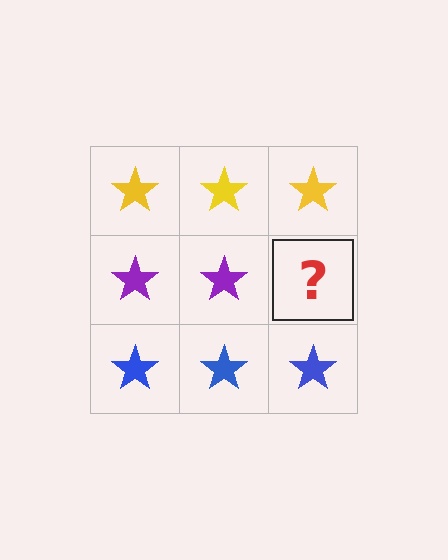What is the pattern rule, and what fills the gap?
The rule is that each row has a consistent color. The gap should be filled with a purple star.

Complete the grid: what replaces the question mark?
The question mark should be replaced with a purple star.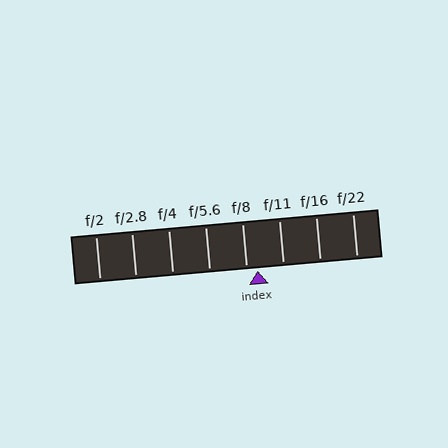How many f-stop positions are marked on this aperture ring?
There are 8 f-stop positions marked.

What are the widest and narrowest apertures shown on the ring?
The widest aperture shown is f/2 and the narrowest is f/22.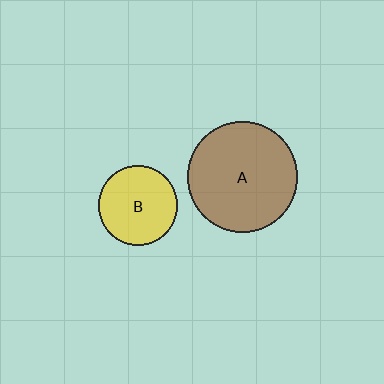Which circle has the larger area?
Circle A (brown).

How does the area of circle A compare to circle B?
Approximately 1.9 times.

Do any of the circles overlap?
No, none of the circles overlap.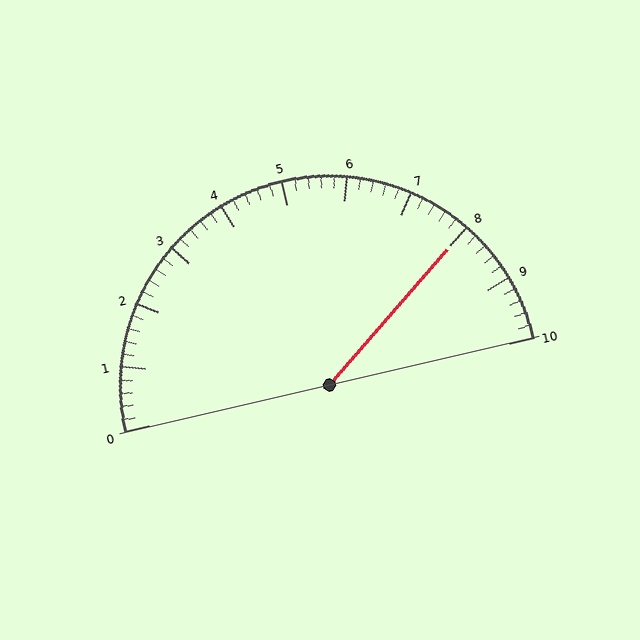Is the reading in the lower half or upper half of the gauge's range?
The reading is in the upper half of the range (0 to 10).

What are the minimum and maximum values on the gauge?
The gauge ranges from 0 to 10.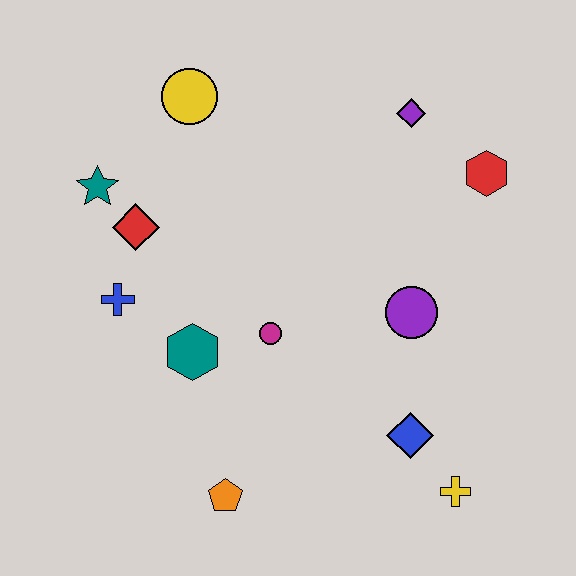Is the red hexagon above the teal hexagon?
Yes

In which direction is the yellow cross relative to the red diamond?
The yellow cross is to the right of the red diamond.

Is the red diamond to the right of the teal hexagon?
No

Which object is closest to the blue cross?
The red diamond is closest to the blue cross.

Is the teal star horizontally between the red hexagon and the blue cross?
No